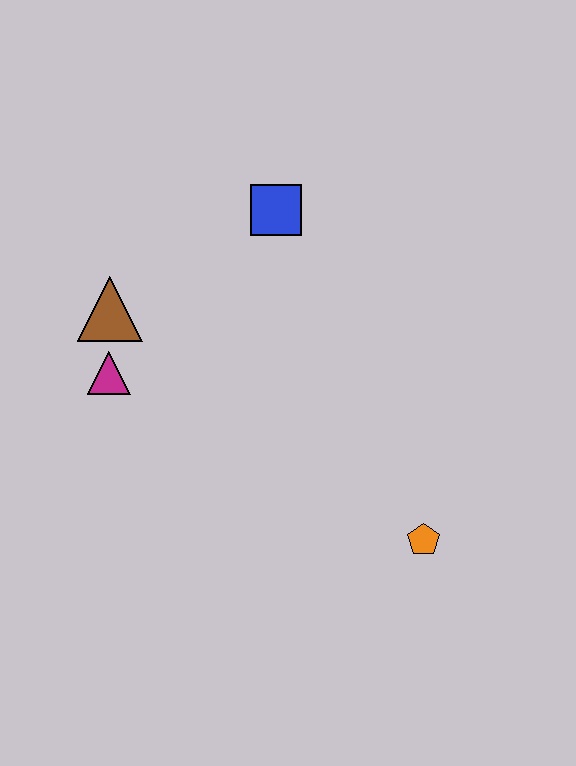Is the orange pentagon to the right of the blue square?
Yes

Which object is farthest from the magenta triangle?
The orange pentagon is farthest from the magenta triangle.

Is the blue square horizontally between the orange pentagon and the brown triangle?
Yes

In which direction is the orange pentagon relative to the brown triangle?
The orange pentagon is to the right of the brown triangle.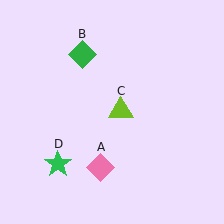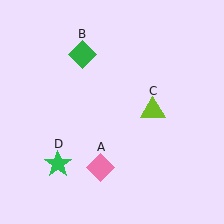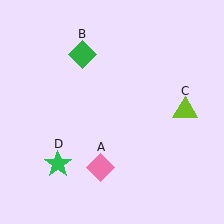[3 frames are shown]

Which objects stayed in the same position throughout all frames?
Pink diamond (object A) and green diamond (object B) and green star (object D) remained stationary.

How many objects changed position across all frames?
1 object changed position: lime triangle (object C).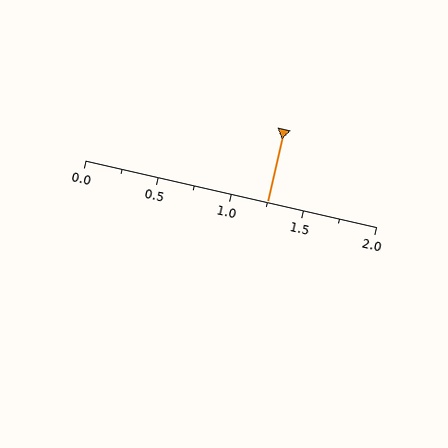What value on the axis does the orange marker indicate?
The marker indicates approximately 1.25.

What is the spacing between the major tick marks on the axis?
The major ticks are spaced 0.5 apart.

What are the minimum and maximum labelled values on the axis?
The axis runs from 0.0 to 2.0.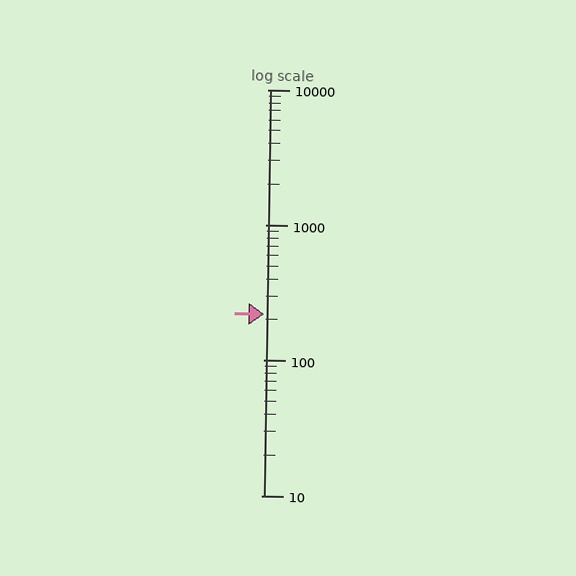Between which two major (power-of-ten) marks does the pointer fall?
The pointer is between 100 and 1000.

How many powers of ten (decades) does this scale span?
The scale spans 3 decades, from 10 to 10000.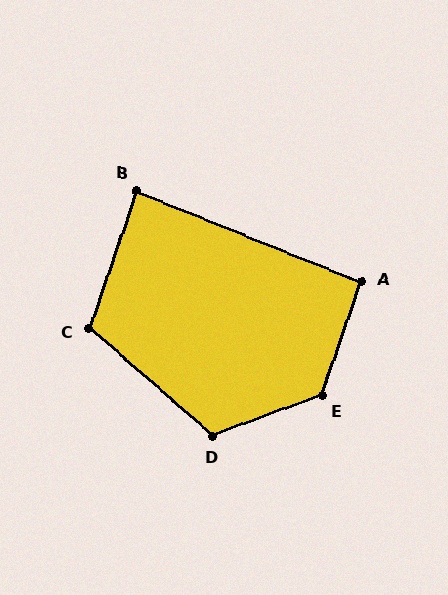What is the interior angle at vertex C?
Approximately 112 degrees (obtuse).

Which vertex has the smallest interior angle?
B, at approximately 87 degrees.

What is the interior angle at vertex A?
Approximately 93 degrees (approximately right).